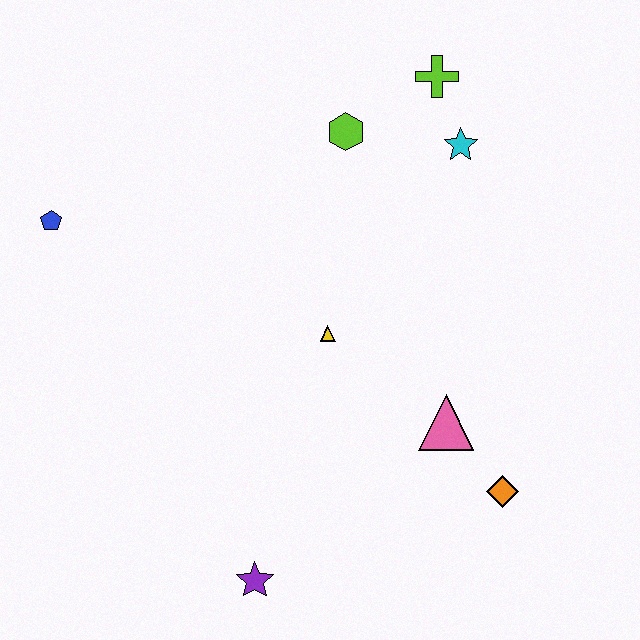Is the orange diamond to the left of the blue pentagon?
No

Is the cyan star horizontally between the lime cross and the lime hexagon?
No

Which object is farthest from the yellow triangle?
The blue pentagon is farthest from the yellow triangle.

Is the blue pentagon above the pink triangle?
Yes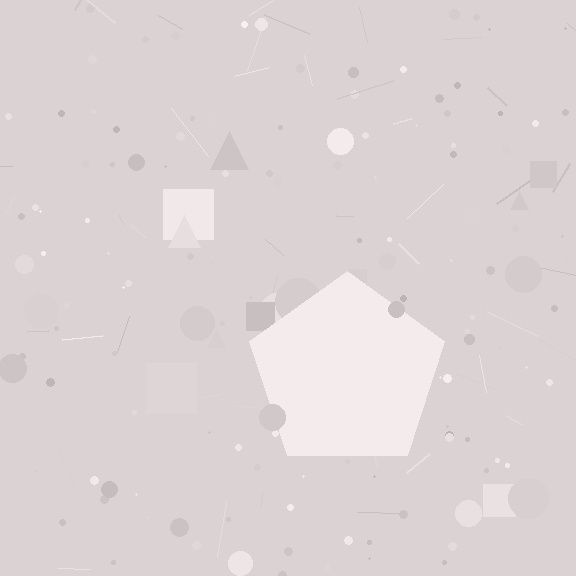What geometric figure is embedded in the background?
A pentagon is embedded in the background.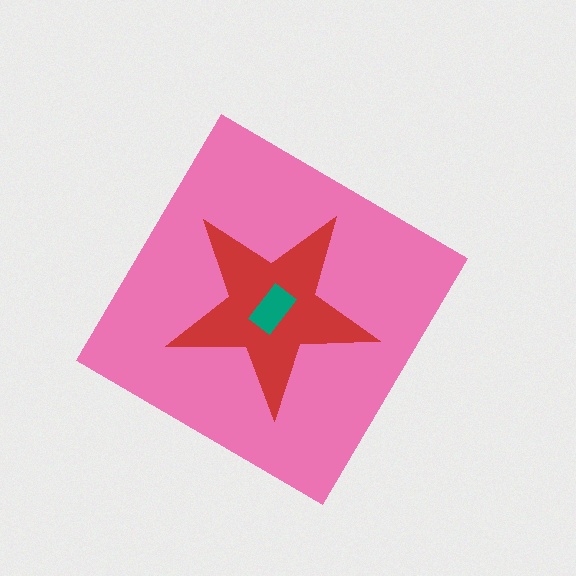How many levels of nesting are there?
3.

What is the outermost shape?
The pink diamond.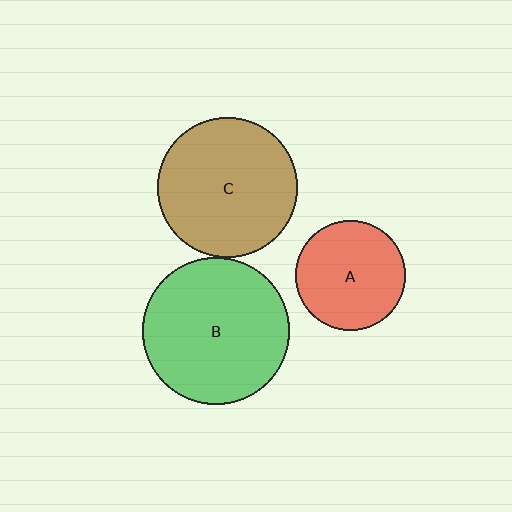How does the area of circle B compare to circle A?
Approximately 1.8 times.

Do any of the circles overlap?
No, none of the circles overlap.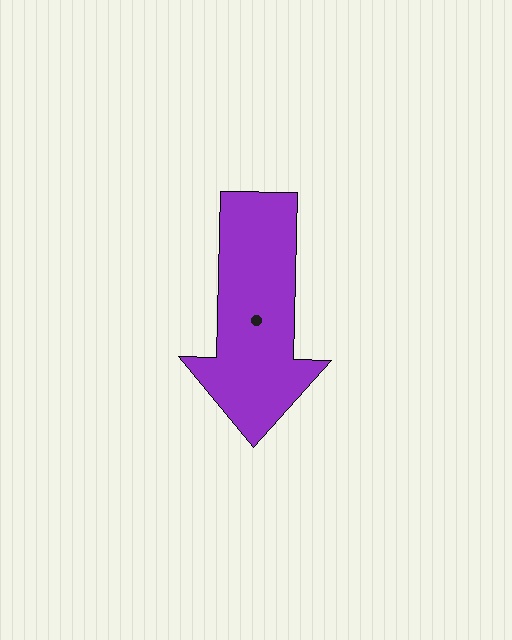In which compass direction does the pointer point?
South.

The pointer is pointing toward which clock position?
Roughly 6 o'clock.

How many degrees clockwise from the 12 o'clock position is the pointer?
Approximately 181 degrees.